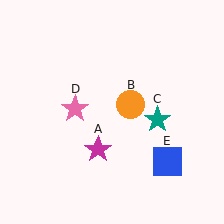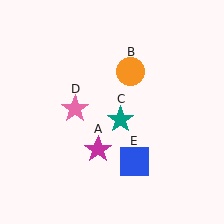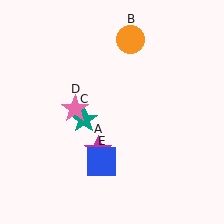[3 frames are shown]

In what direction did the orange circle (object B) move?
The orange circle (object B) moved up.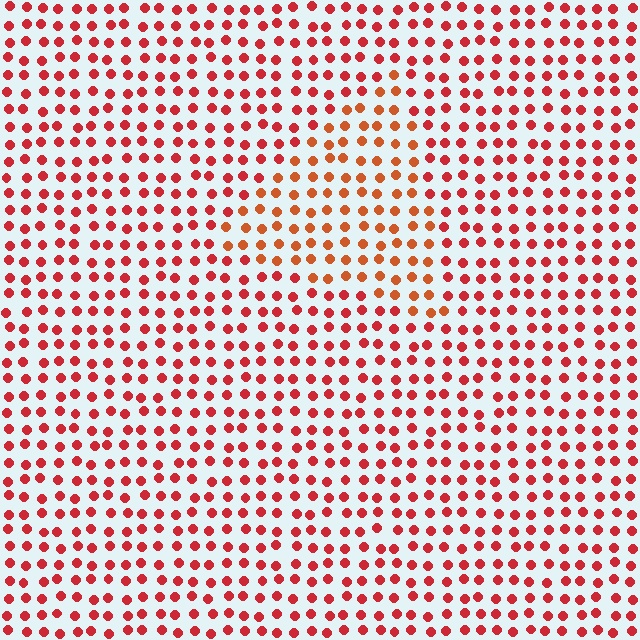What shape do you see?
I see a triangle.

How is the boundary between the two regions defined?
The boundary is defined purely by a slight shift in hue (about 23 degrees). Spacing, size, and orientation are identical on both sides.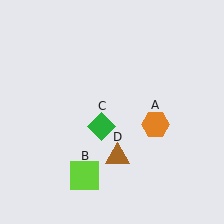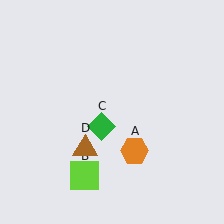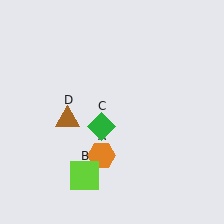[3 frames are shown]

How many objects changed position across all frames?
2 objects changed position: orange hexagon (object A), brown triangle (object D).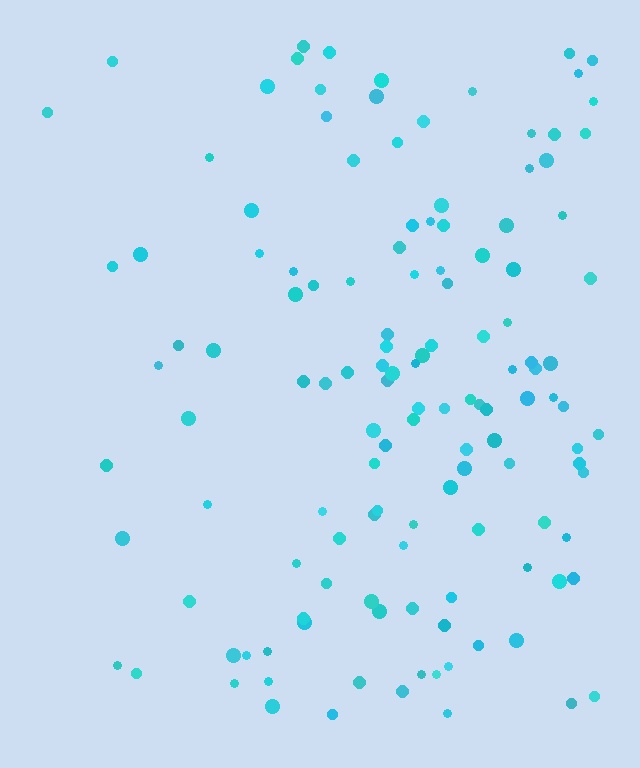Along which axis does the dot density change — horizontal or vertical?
Horizontal.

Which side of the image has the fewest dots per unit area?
The left.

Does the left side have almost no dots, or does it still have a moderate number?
Still a moderate number, just noticeably fewer than the right.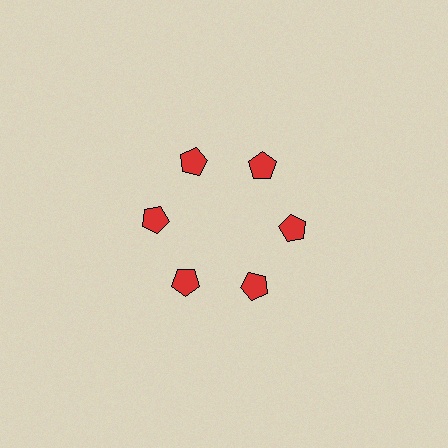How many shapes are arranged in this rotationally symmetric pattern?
There are 6 shapes, arranged in 6 groups of 1.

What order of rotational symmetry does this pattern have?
This pattern has 6-fold rotational symmetry.